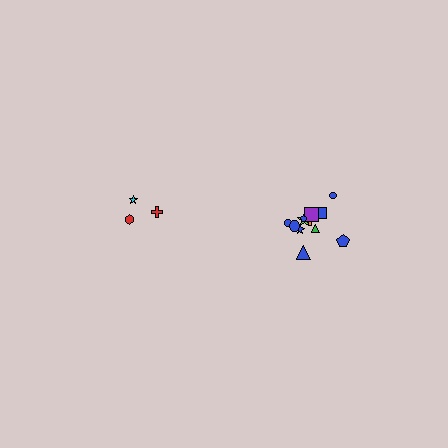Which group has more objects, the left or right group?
The right group.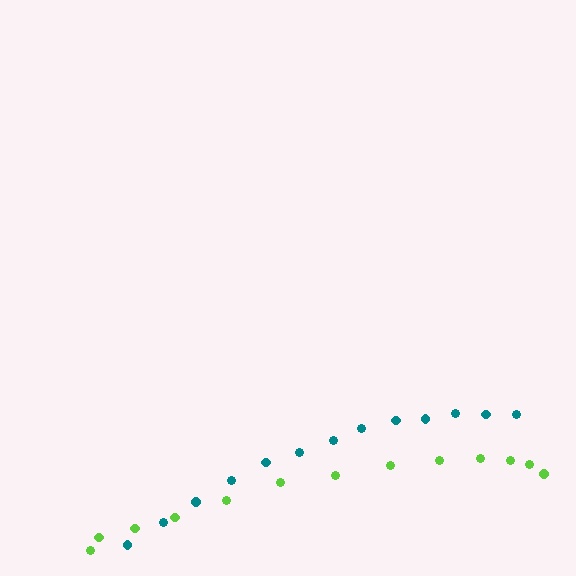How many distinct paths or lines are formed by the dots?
There are 2 distinct paths.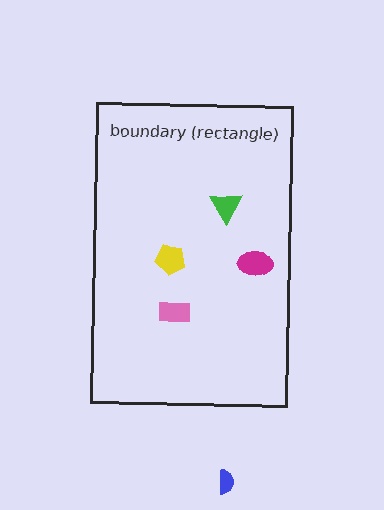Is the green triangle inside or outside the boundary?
Inside.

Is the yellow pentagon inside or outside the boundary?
Inside.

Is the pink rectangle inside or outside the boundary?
Inside.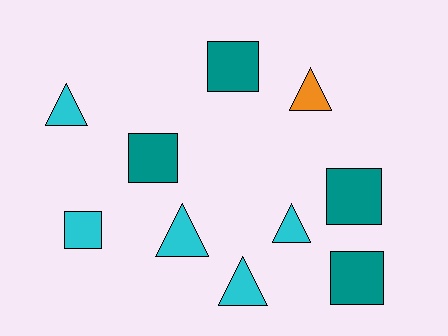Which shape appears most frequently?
Square, with 5 objects.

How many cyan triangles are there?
There are 4 cyan triangles.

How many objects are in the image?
There are 10 objects.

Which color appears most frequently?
Cyan, with 5 objects.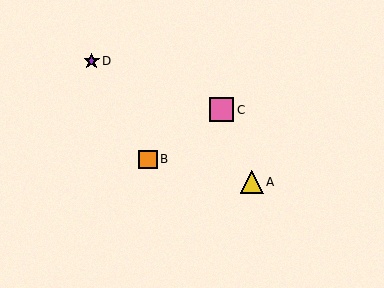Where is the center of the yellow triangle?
The center of the yellow triangle is at (252, 182).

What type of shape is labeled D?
Shape D is a purple star.